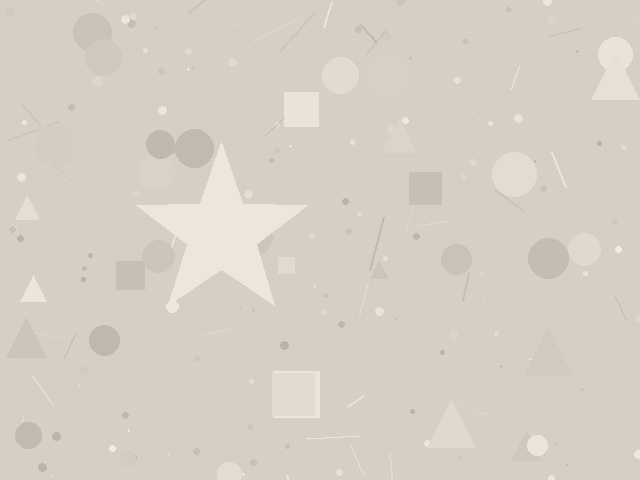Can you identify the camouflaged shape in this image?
The camouflaged shape is a star.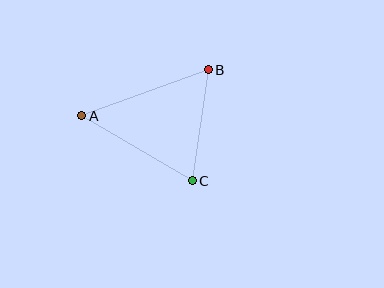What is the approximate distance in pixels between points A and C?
The distance between A and C is approximately 128 pixels.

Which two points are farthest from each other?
Points A and B are farthest from each other.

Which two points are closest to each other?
Points B and C are closest to each other.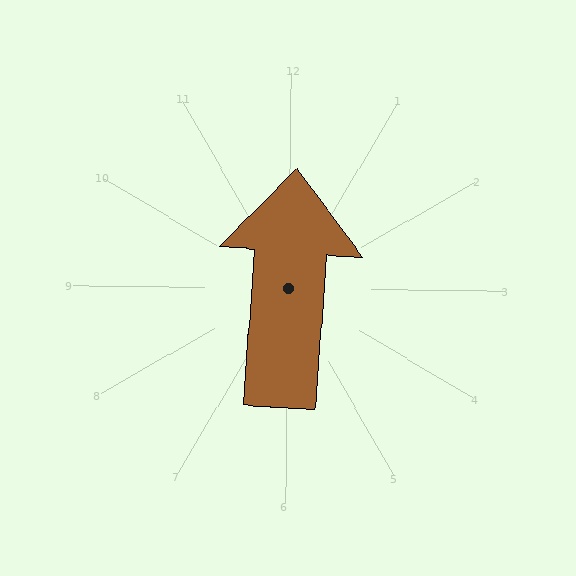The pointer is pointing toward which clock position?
Roughly 12 o'clock.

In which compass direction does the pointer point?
North.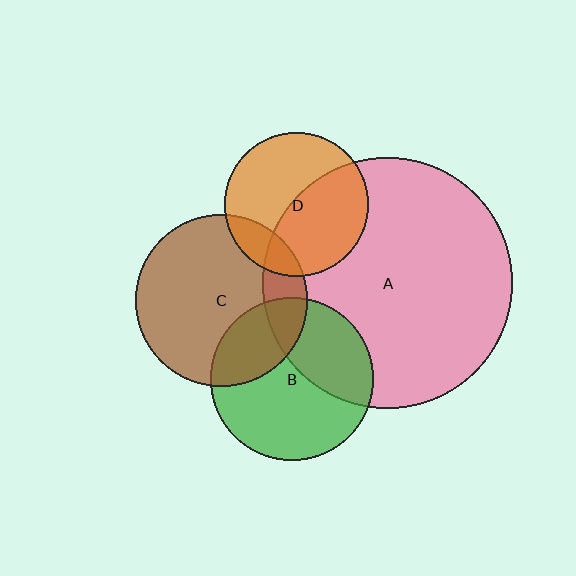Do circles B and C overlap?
Yes.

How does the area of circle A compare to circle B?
Approximately 2.4 times.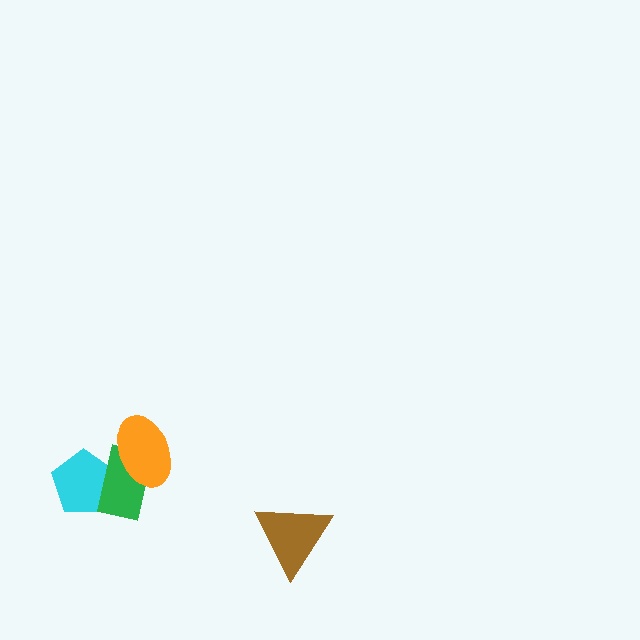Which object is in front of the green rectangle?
The orange ellipse is in front of the green rectangle.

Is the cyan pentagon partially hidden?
Yes, it is partially covered by another shape.